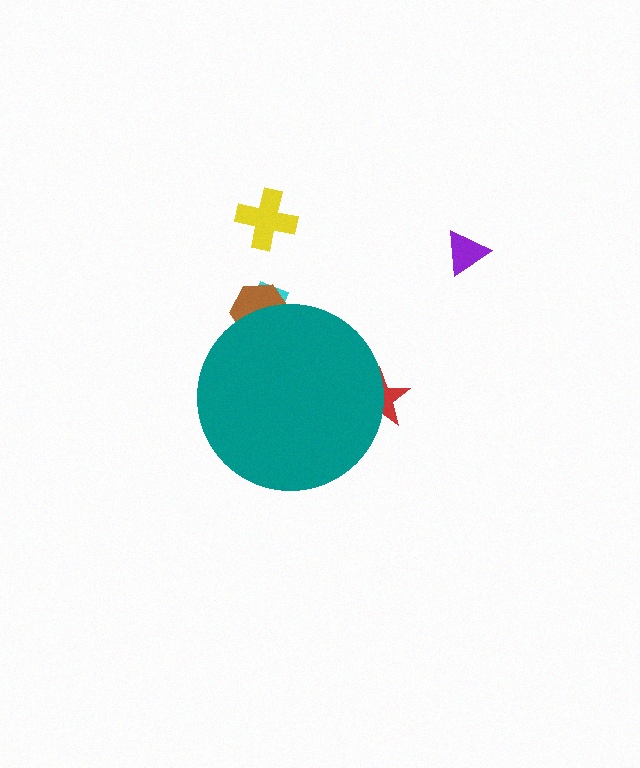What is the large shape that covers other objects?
A teal circle.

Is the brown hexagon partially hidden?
Yes, the brown hexagon is partially hidden behind the teal circle.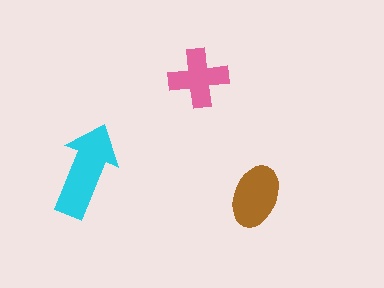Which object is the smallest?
The pink cross.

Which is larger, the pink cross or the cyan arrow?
The cyan arrow.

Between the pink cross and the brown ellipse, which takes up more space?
The brown ellipse.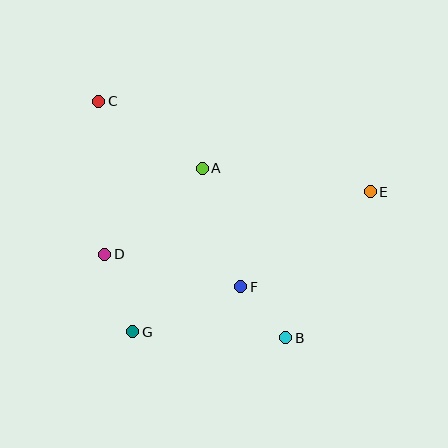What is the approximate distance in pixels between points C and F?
The distance between C and F is approximately 234 pixels.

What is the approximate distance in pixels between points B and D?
The distance between B and D is approximately 200 pixels.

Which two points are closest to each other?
Points B and F are closest to each other.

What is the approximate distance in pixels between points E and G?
The distance between E and G is approximately 276 pixels.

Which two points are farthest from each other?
Points B and C are farthest from each other.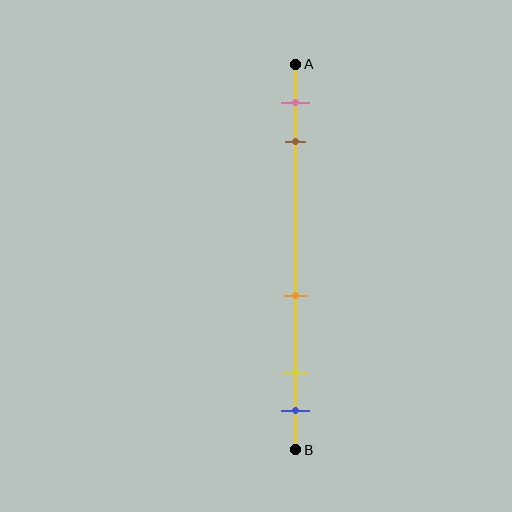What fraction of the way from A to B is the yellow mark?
The yellow mark is approximately 80% (0.8) of the way from A to B.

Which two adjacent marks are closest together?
The yellow and blue marks are the closest adjacent pair.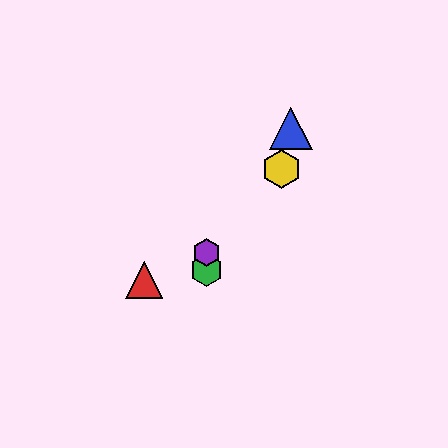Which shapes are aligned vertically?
The green hexagon, the purple hexagon are aligned vertically.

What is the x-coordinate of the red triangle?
The red triangle is at x≈144.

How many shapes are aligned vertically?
2 shapes (the green hexagon, the purple hexagon) are aligned vertically.